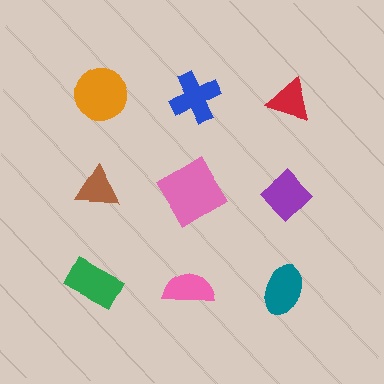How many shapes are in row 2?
3 shapes.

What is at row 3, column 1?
A green rectangle.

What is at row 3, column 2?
A pink semicircle.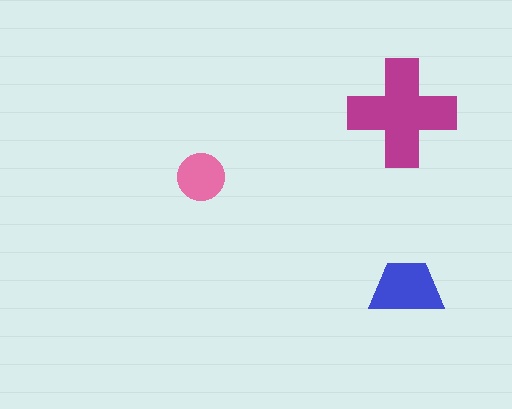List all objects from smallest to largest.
The pink circle, the blue trapezoid, the magenta cross.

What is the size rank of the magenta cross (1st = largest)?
1st.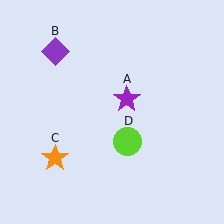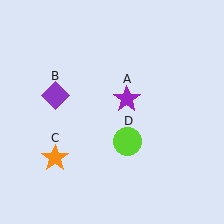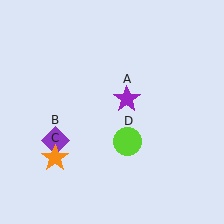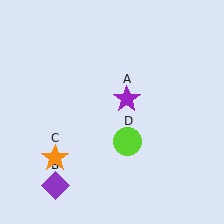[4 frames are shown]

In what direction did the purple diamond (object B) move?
The purple diamond (object B) moved down.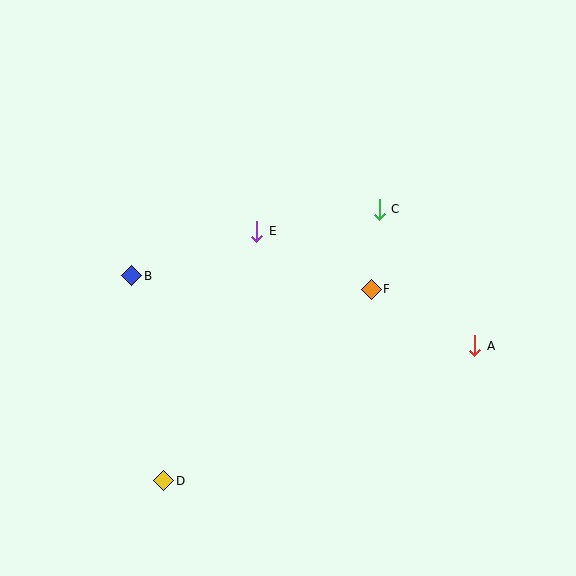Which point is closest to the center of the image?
Point E at (257, 231) is closest to the center.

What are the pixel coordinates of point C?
Point C is at (379, 209).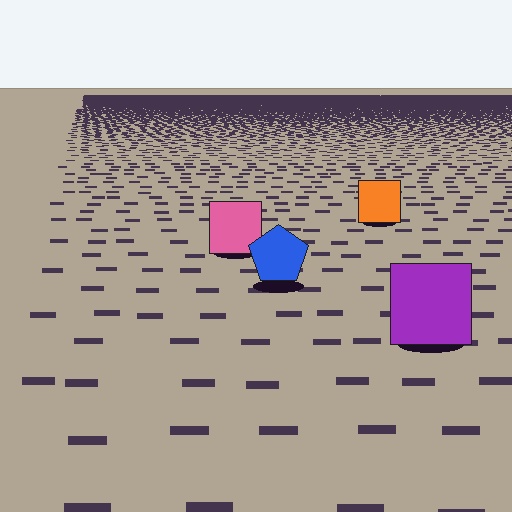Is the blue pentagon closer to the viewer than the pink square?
Yes. The blue pentagon is closer — you can tell from the texture gradient: the ground texture is coarser near it.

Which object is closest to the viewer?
The purple square is closest. The texture marks near it are larger and more spread out.